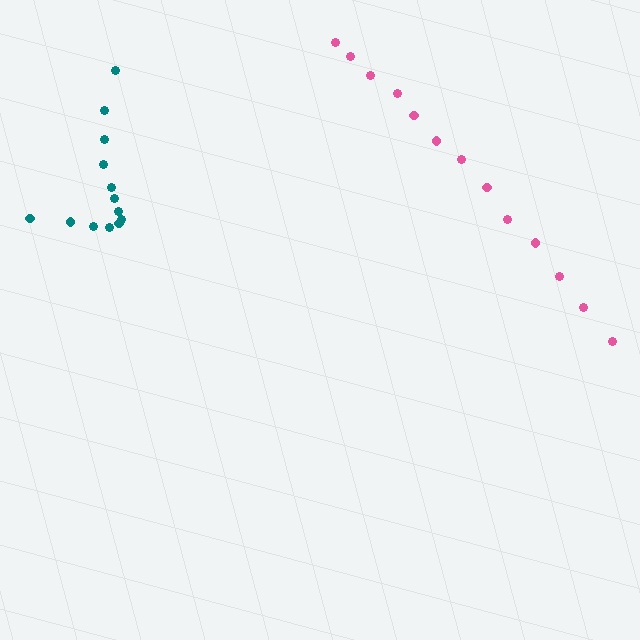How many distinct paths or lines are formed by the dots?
There are 2 distinct paths.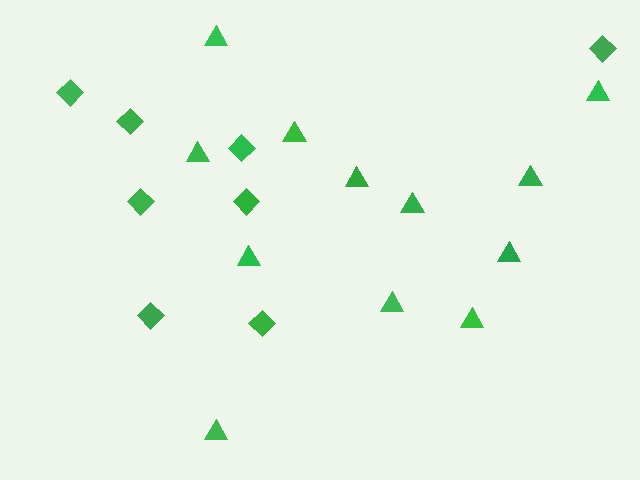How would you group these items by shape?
There are 2 groups: one group of triangles (12) and one group of diamonds (8).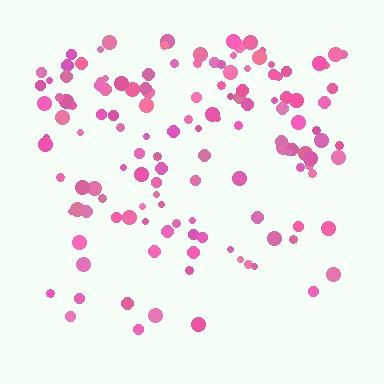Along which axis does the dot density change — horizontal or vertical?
Vertical.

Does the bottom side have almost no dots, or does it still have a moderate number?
Still a moderate number, just noticeably fewer than the top.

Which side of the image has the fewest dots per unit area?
The bottom.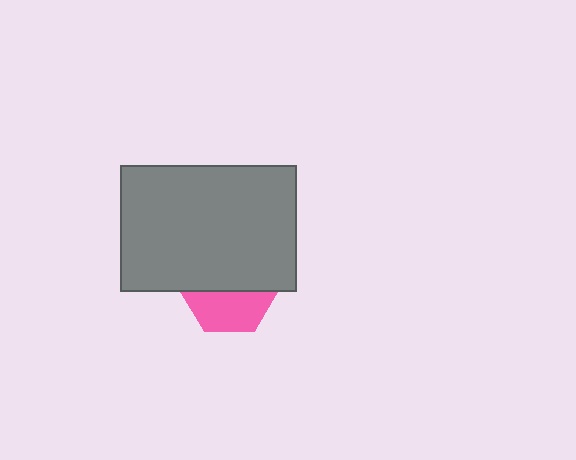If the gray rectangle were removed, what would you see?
You would see the complete pink hexagon.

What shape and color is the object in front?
The object in front is a gray rectangle.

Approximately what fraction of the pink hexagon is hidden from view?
Roughly 55% of the pink hexagon is hidden behind the gray rectangle.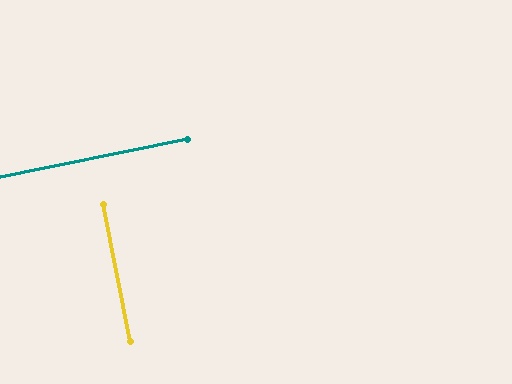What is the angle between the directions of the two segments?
Approximately 89 degrees.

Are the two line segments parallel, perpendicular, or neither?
Perpendicular — they meet at approximately 89°.